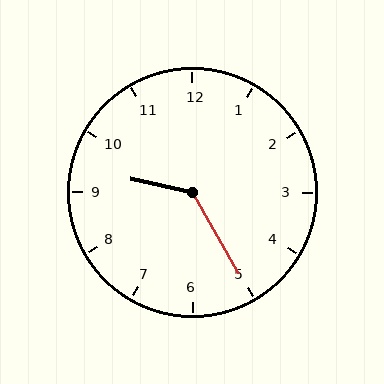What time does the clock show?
9:25.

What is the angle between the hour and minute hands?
Approximately 132 degrees.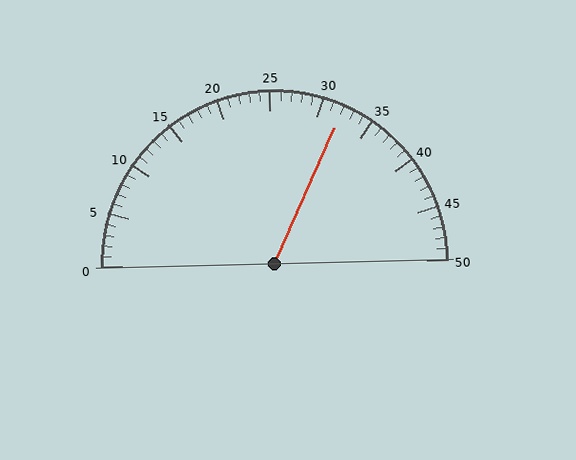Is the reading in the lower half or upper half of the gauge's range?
The reading is in the upper half of the range (0 to 50).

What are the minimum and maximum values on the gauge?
The gauge ranges from 0 to 50.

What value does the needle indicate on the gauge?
The needle indicates approximately 32.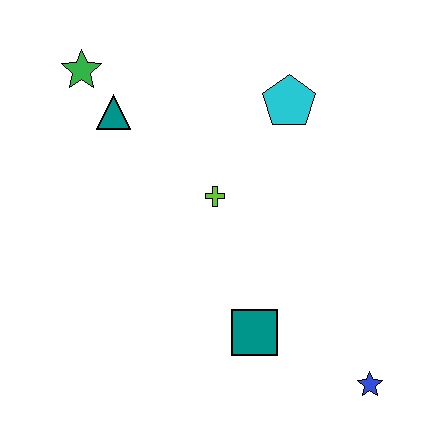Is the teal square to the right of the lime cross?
Yes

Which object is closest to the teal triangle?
The green star is closest to the teal triangle.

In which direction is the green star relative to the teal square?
The green star is above the teal square.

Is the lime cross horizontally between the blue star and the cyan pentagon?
No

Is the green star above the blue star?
Yes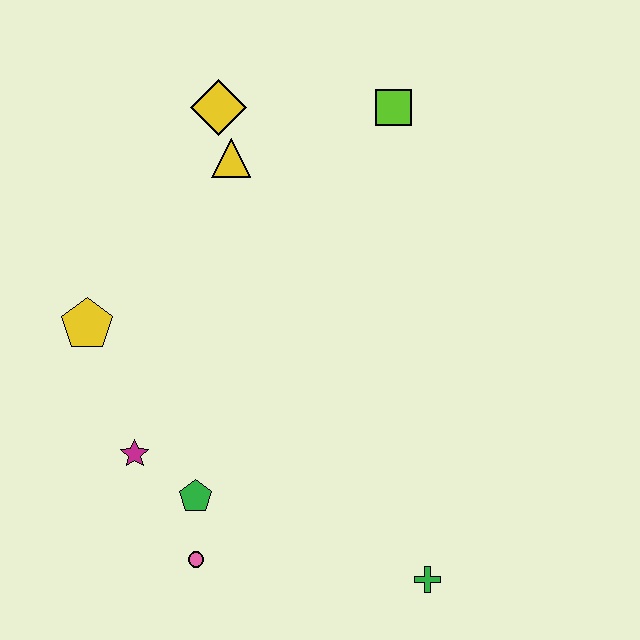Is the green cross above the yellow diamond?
No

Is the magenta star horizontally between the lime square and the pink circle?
No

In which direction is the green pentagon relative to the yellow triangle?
The green pentagon is below the yellow triangle.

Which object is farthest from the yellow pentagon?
The green cross is farthest from the yellow pentagon.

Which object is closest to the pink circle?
The green pentagon is closest to the pink circle.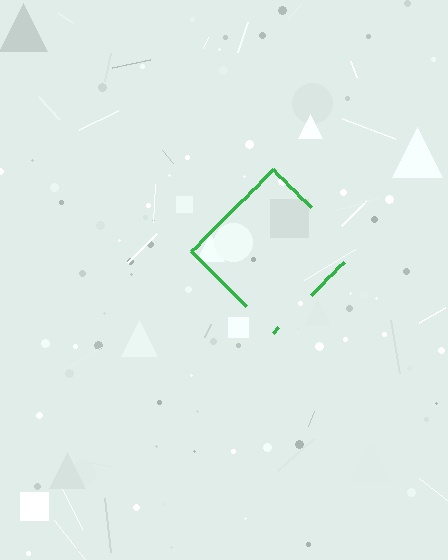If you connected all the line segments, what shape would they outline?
They would outline a diamond.